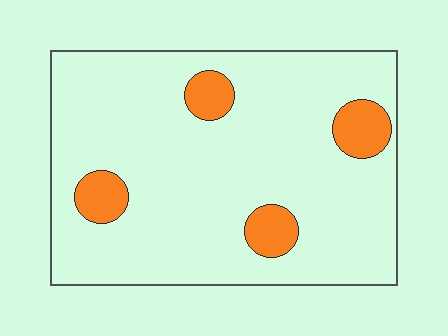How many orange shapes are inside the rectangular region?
4.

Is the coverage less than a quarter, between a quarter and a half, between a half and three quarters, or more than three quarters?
Less than a quarter.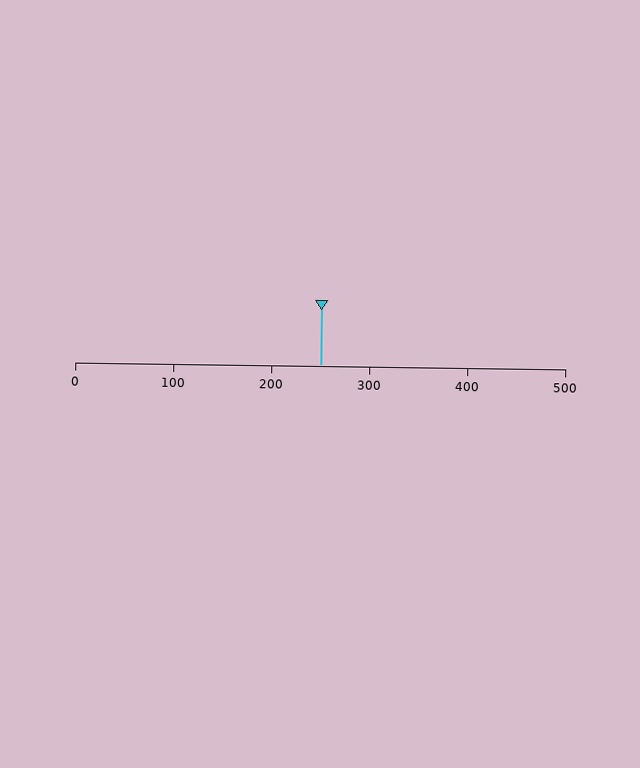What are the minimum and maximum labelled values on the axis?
The axis runs from 0 to 500.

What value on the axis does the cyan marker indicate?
The marker indicates approximately 250.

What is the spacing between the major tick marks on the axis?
The major ticks are spaced 100 apart.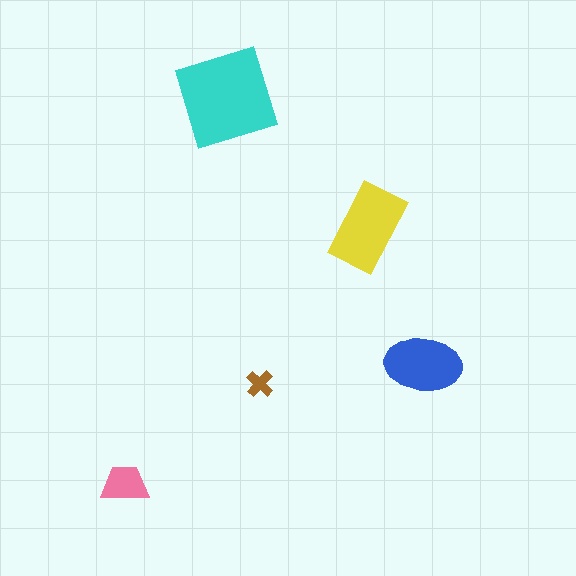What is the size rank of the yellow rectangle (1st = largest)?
2nd.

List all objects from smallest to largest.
The brown cross, the pink trapezoid, the blue ellipse, the yellow rectangle, the cyan diamond.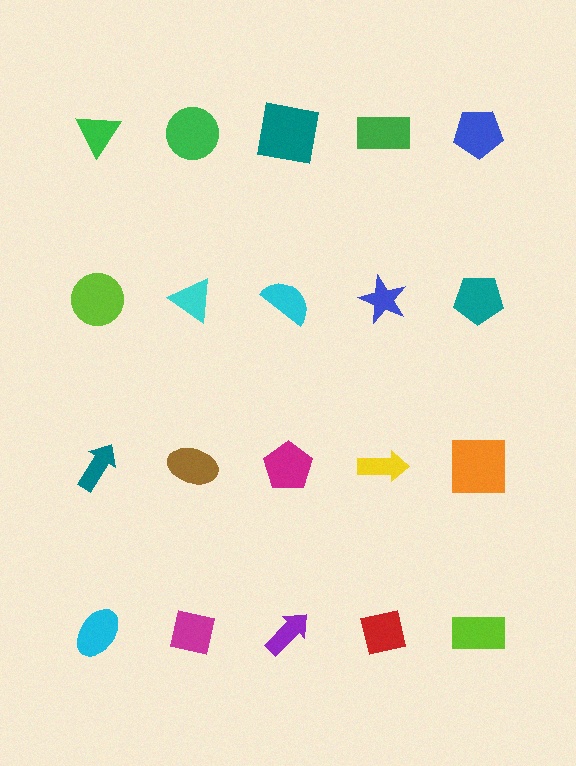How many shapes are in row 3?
5 shapes.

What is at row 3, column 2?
A brown ellipse.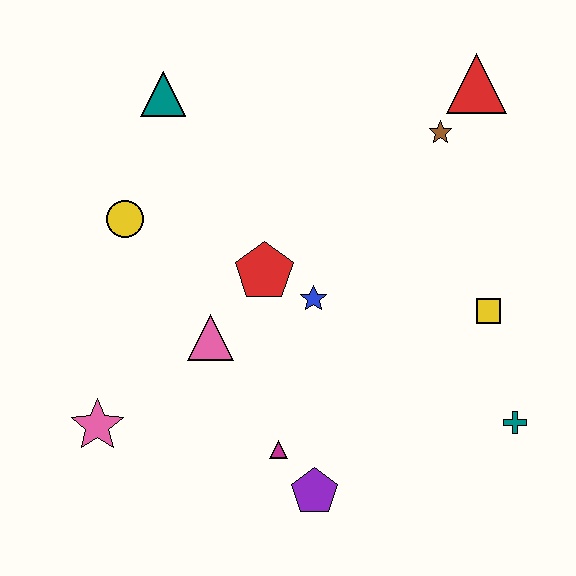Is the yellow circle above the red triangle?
No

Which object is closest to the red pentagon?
The blue star is closest to the red pentagon.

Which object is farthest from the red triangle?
The pink star is farthest from the red triangle.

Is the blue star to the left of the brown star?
Yes